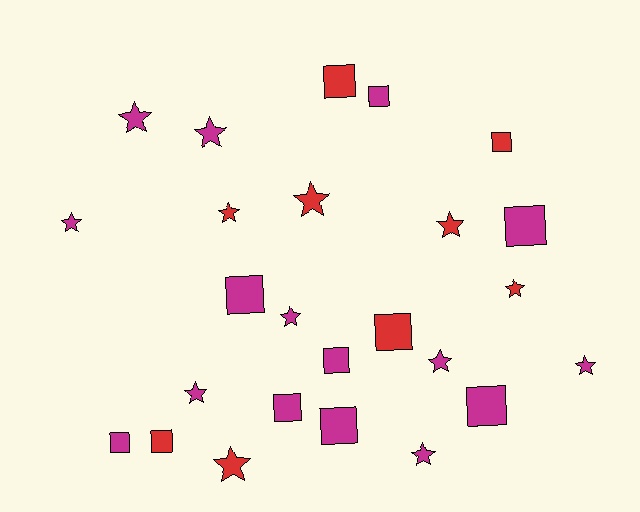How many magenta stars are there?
There are 8 magenta stars.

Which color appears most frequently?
Magenta, with 16 objects.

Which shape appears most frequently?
Star, with 13 objects.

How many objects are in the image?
There are 25 objects.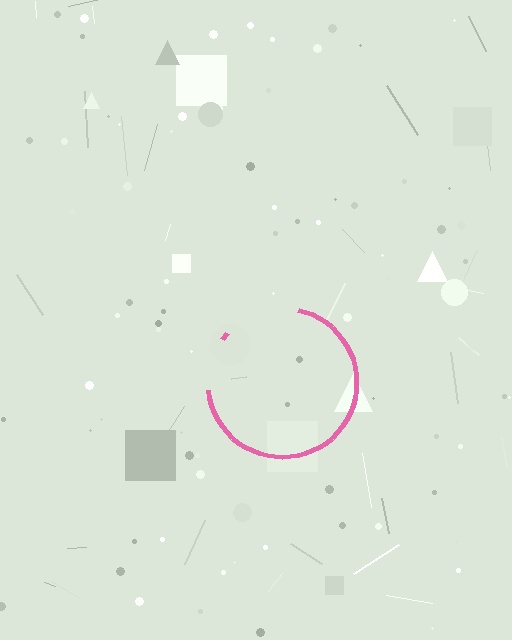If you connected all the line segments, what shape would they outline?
They would outline a circle.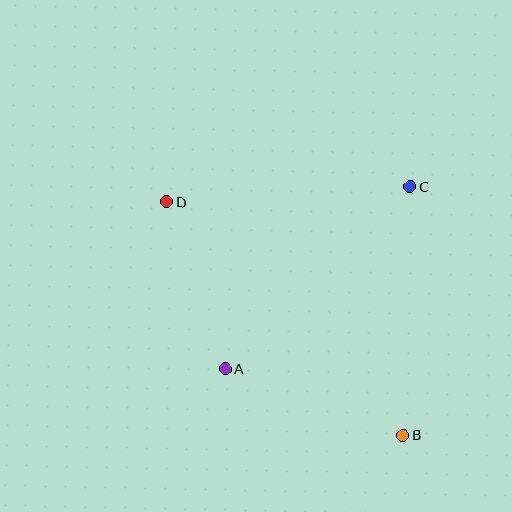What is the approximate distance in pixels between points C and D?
The distance between C and D is approximately 244 pixels.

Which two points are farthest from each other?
Points B and D are farthest from each other.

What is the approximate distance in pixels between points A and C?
The distance between A and C is approximately 260 pixels.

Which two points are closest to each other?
Points A and D are closest to each other.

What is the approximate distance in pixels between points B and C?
The distance between B and C is approximately 248 pixels.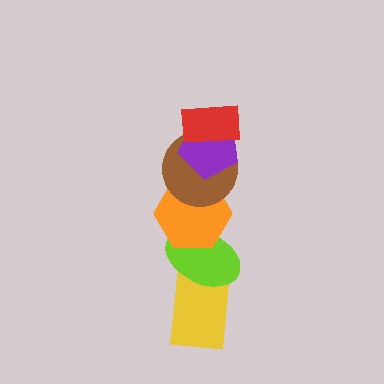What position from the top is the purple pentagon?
The purple pentagon is 2nd from the top.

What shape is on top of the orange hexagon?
The brown circle is on top of the orange hexagon.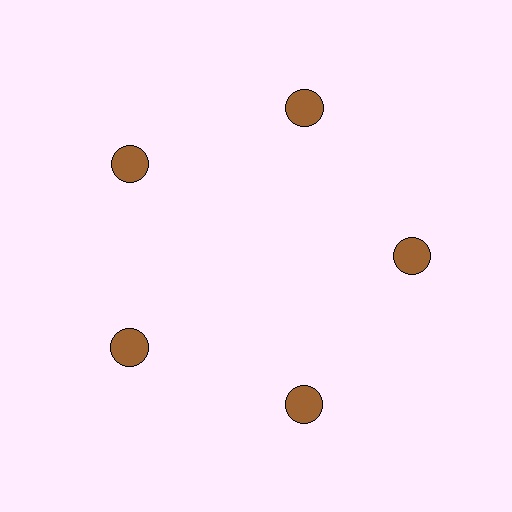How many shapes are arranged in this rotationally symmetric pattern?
There are 5 shapes, arranged in 5 groups of 1.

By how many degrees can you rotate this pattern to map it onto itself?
The pattern maps onto itself every 72 degrees of rotation.